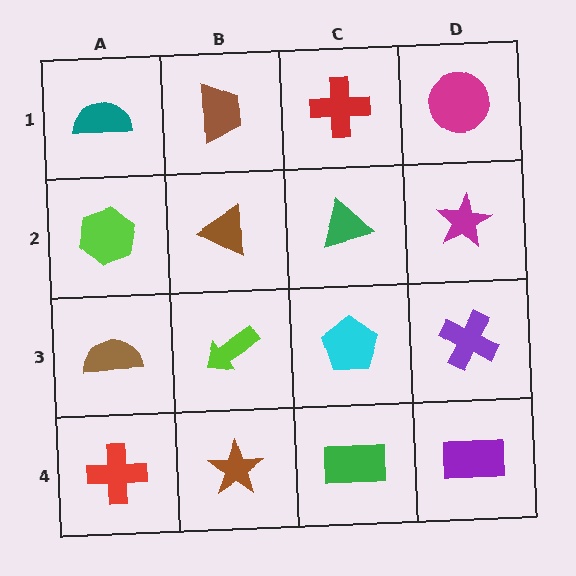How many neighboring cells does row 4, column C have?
3.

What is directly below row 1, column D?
A magenta star.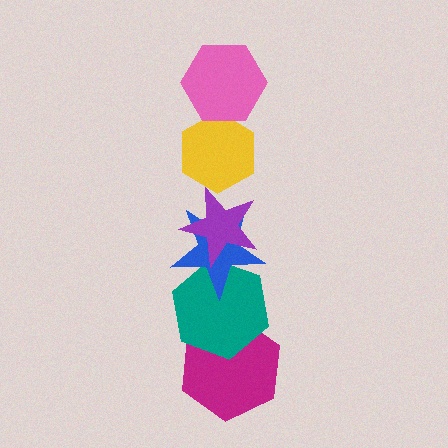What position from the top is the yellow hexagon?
The yellow hexagon is 2nd from the top.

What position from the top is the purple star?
The purple star is 3rd from the top.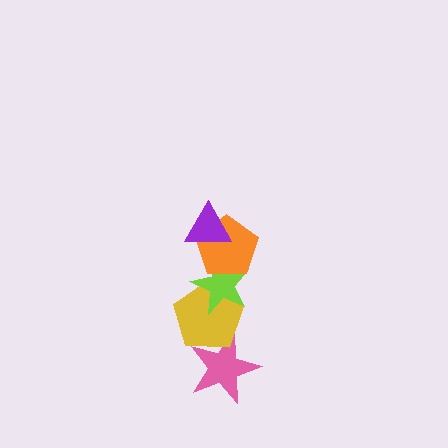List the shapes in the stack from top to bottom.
From top to bottom: the purple triangle, the orange pentagon, the lime star, the yellow pentagon, the pink star.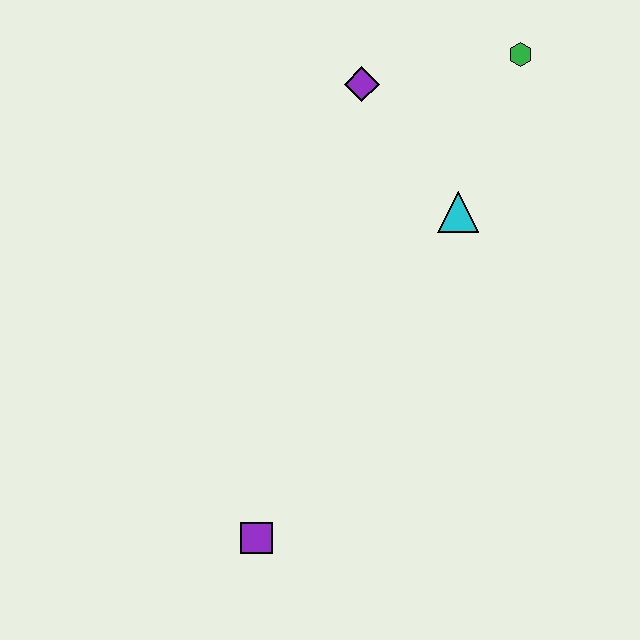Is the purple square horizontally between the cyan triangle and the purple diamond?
No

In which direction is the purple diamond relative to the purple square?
The purple diamond is above the purple square.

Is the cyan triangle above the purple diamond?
No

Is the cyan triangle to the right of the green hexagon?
No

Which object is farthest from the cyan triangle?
The purple square is farthest from the cyan triangle.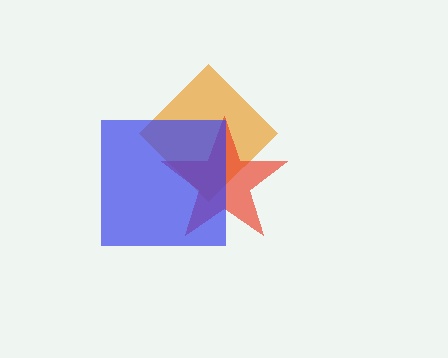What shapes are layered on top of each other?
The layered shapes are: an orange diamond, a red star, a blue square.